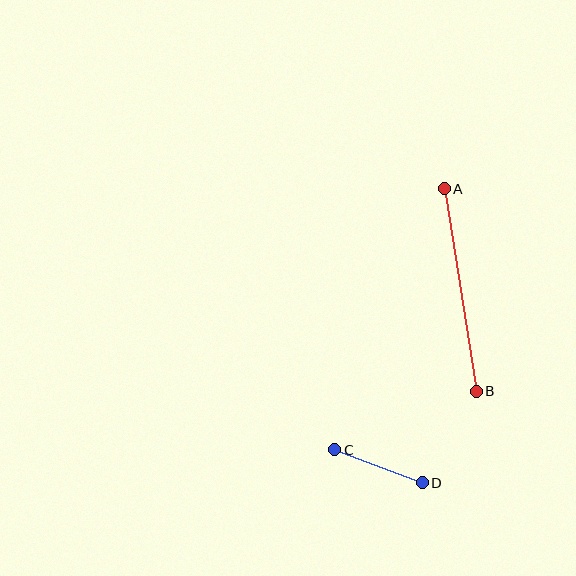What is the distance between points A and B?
The distance is approximately 205 pixels.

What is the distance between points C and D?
The distance is approximately 94 pixels.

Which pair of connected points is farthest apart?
Points A and B are farthest apart.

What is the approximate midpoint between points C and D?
The midpoint is at approximately (378, 466) pixels.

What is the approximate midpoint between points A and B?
The midpoint is at approximately (460, 290) pixels.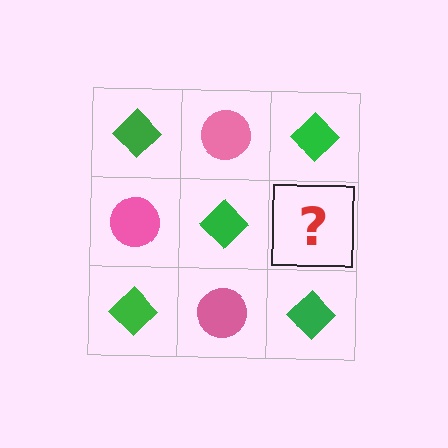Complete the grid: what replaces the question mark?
The question mark should be replaced with a pink circle.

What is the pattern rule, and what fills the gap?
The rule is that it alternates green diamond and pink circle in a checkerboard pattern. The gap should be filled with a pink circle.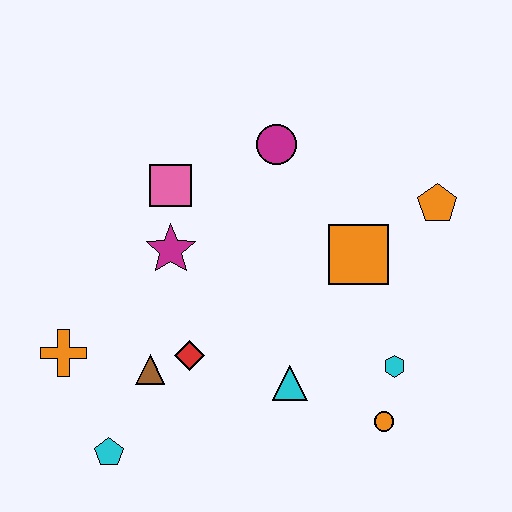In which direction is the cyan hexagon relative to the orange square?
The cyan hexagon is below the orange square.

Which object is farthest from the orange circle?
The orange cross is farthest from the orange circle.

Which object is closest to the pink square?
The magenta star is closest to the pink square.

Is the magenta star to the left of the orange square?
Yes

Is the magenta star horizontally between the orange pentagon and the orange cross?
Yes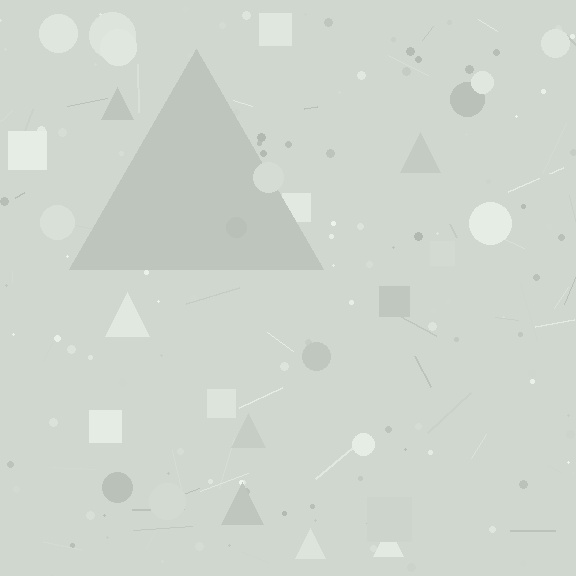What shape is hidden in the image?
A triangle is hidden in the image.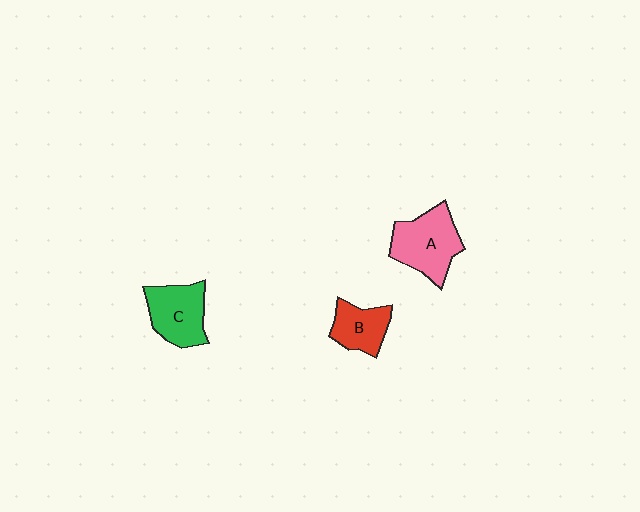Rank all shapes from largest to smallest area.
From largest to smallest: A (pink), C (green), B (red).